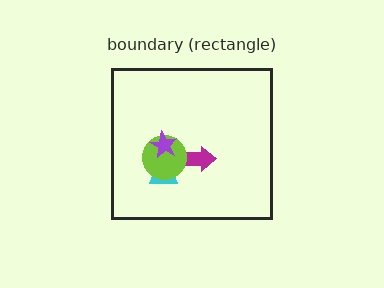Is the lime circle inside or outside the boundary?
Inside.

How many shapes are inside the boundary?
4 inside, 0 outside.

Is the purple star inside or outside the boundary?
Inside.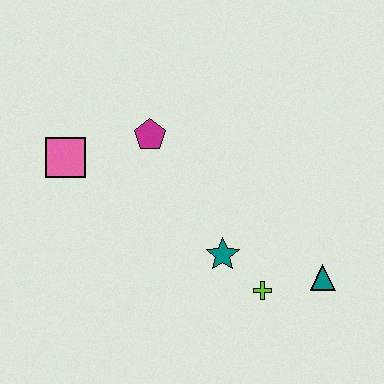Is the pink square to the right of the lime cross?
No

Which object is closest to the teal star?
The lime cross is closest to the teal star.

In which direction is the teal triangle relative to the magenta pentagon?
The teal triangle is to the right of the magenta pentagon.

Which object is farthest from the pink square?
The teal triangle is farthest from the pink square.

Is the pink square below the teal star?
No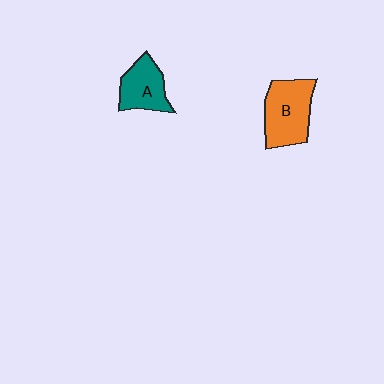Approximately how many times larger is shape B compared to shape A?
Approximately 1.4 times.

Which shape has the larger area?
Shape B (orange).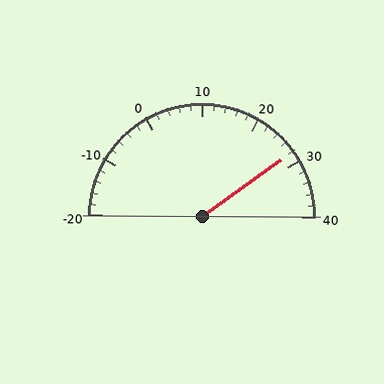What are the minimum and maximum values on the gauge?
The gauge ranges from -20 to 40.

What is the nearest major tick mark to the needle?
The nearest major tick mark is 30.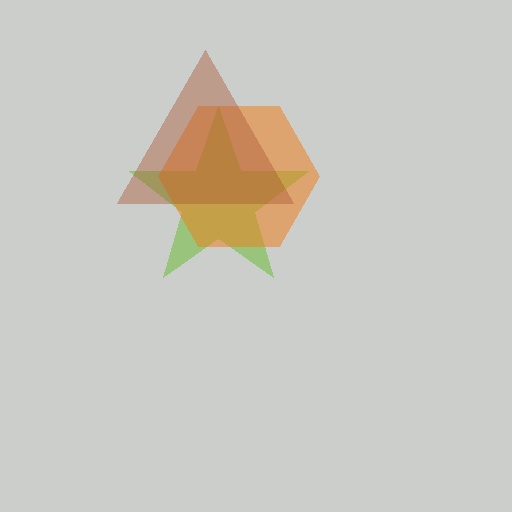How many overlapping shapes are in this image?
There are 3 overlapping shapes in the image.